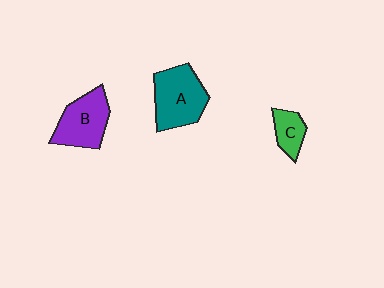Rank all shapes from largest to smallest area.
From largest to smallest: A (teal), B (purple), C (green).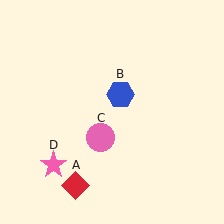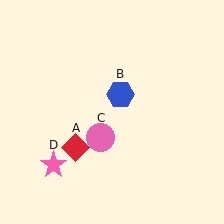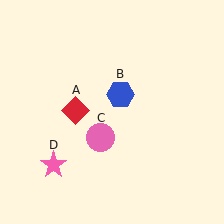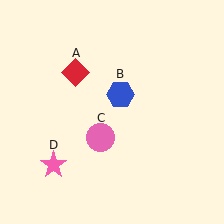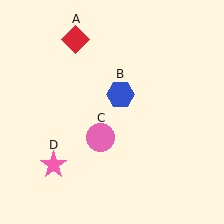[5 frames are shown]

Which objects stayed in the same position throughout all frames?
Blue hexagon (object B) and pink circle (object C) and pink star (object D) remained stationary.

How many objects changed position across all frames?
1 object changed position: red diamond (object A).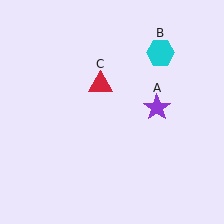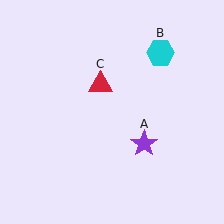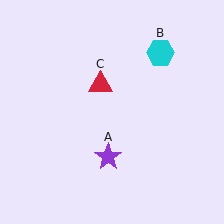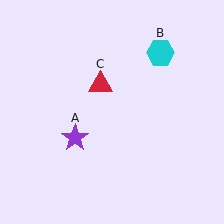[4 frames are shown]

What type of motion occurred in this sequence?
The purple star (object A) rotated clockwise around the center of the scene.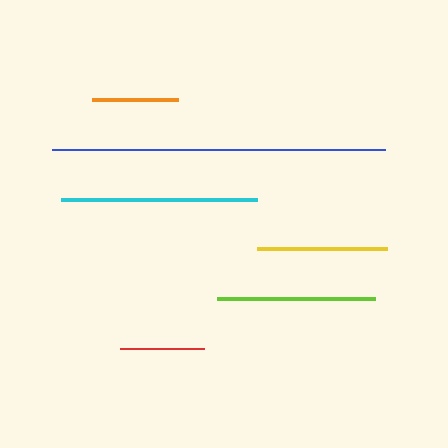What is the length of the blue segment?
The blue segment is approximately 332 pixels long.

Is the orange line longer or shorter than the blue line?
The blue line is longer than the orange line.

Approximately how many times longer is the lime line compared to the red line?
The lime line is approximately 1.9 times the length of the red line.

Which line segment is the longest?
The blue line is the longest at approximately 332 pixels.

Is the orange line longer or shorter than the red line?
The orange line is longer than the red line.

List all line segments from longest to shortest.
From longest to shortest: blue, cyan, lime, yellow, orange, red.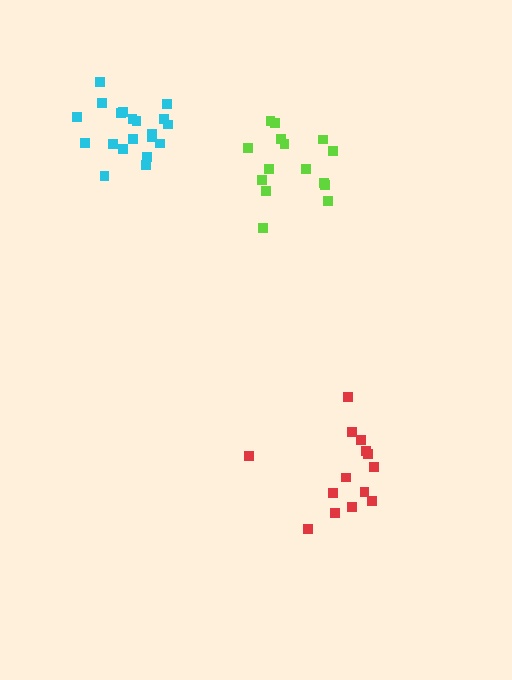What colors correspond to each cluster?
The clusters are colored: lime, cyan, red.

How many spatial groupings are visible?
There are 3 spatial groupings.